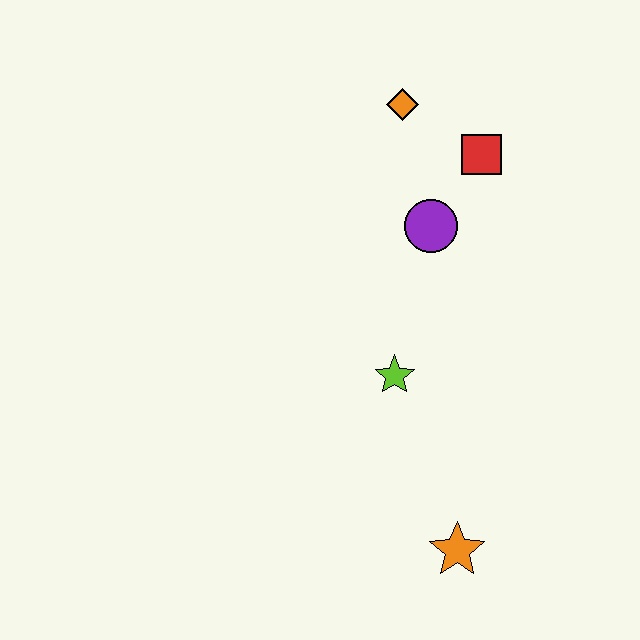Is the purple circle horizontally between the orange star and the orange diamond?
Yes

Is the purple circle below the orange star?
No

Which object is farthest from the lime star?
The orange diamond is farthest from the lime star.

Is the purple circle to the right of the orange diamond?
Yes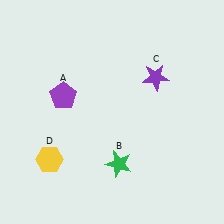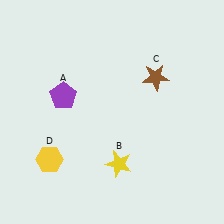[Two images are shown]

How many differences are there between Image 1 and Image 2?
There are 2 differences between the two images.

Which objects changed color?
B changed from green to yellow. C changed from purple to brown.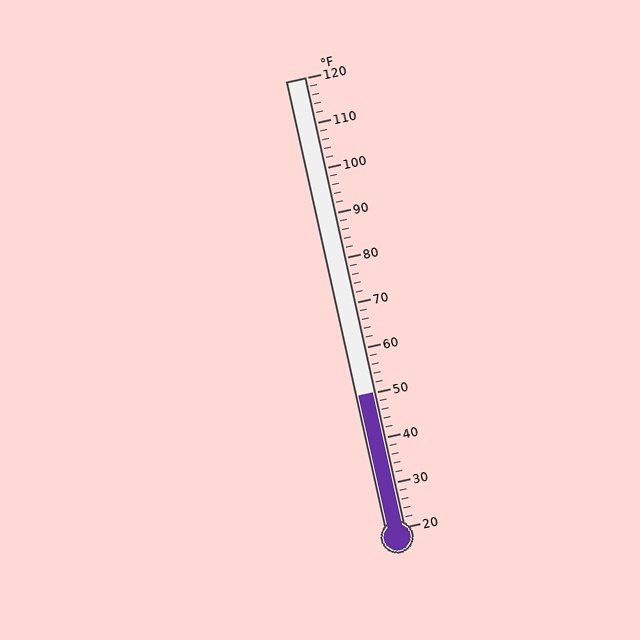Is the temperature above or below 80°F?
The temperature is below 80°F.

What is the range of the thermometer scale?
The thermometer scale ranges from 20°F to 120°F.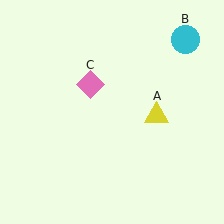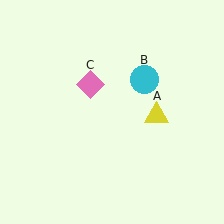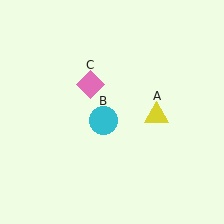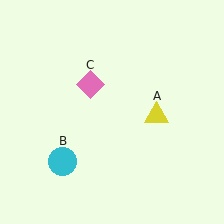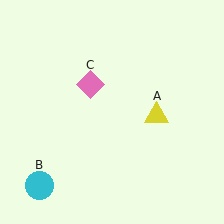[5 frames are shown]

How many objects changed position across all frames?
1 object changed position: cyan circle (object B).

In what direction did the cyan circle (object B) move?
The cyan circle (object B) moved down and to the left.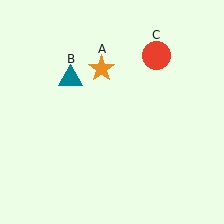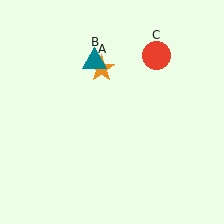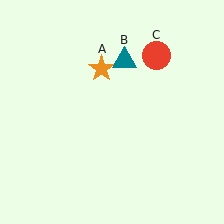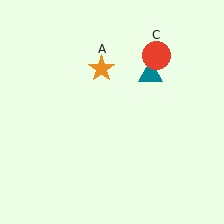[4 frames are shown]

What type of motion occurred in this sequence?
The teal triangle (object B) rotated clockwise around the center of the scene.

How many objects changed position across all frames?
1 object changed position: teal triangle (object B).